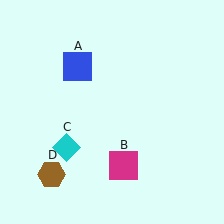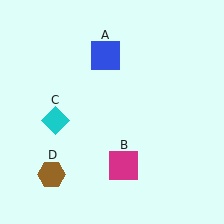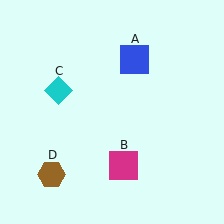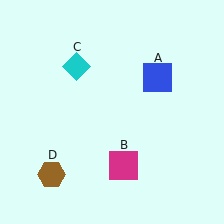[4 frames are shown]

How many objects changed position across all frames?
2 objects changed position: blue square (object A), cyan diamond (object C).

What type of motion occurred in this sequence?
The blue square (object A), cyan diamond (object C) rotated clockwise around the center of the scene.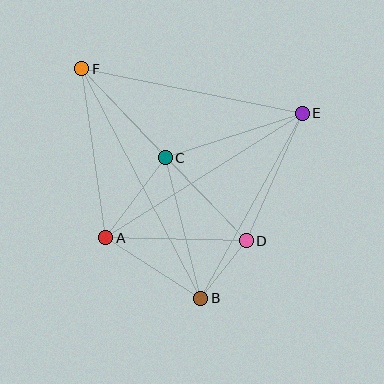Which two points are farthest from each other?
Points B and F are farthest from each other.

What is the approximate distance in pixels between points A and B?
The distance between A and B is approximately 113 pixels.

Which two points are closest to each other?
Points B and D are closest to each other.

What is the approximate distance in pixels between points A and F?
The distance between A and F is approximately 170 pixels.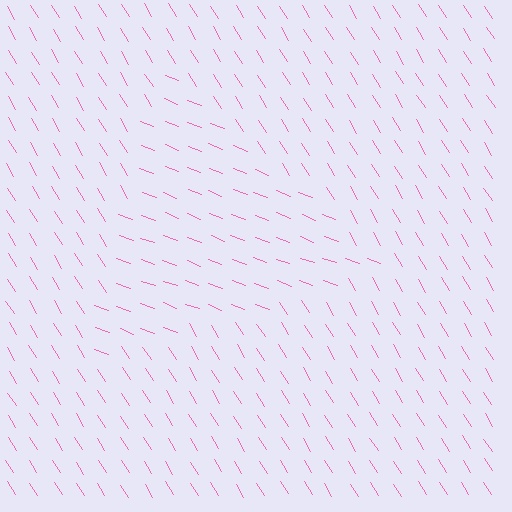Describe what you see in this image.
The image is filled with small pink line segments. A triangle region in the image has lines oriented differently from the surrounding lines, creating a visible texture boundary.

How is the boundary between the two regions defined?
The boundary is defined purely by a change in line orientation (approximately 37 degrees difference). All lines are the same color and thickness.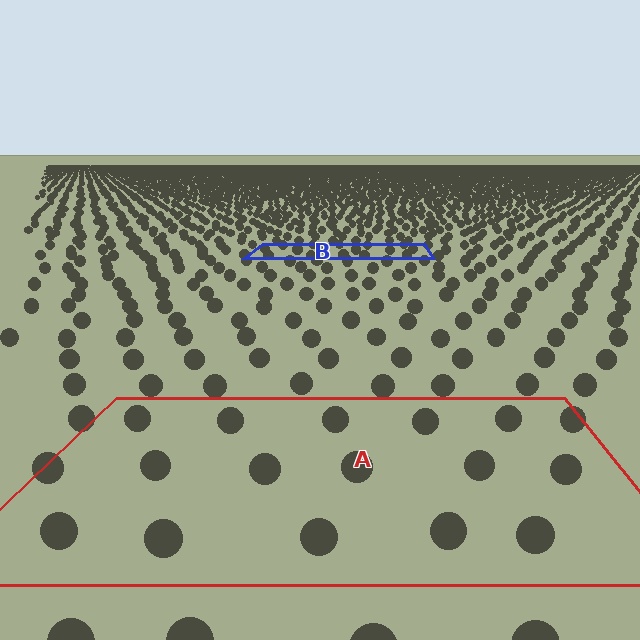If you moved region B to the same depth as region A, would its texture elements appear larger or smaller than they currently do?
They would appear larger. At a closer depth, the same texture elements are projected at a bigger on-screen size.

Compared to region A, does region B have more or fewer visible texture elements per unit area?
Region B has more texture elements per unit area — they are packed more densely because it is farther away.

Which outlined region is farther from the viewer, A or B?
Region B is farther from the viewer — the texture elements inside it appear smaller and more densely packed.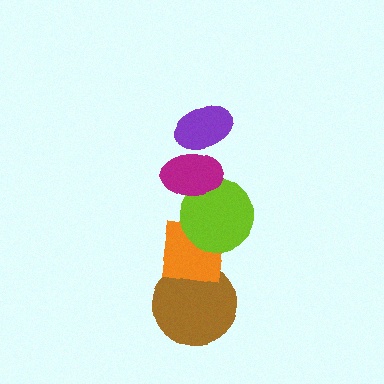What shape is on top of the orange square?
The lime circle is on top of the orange square.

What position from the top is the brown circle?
The brown circle is 5th from the top.